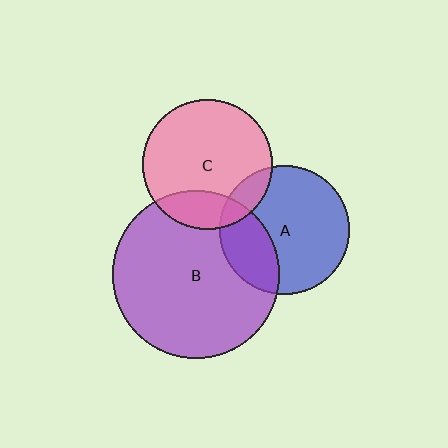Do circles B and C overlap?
Yes.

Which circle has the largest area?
Circle B (purple).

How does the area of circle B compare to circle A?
Approximately 1.7 times.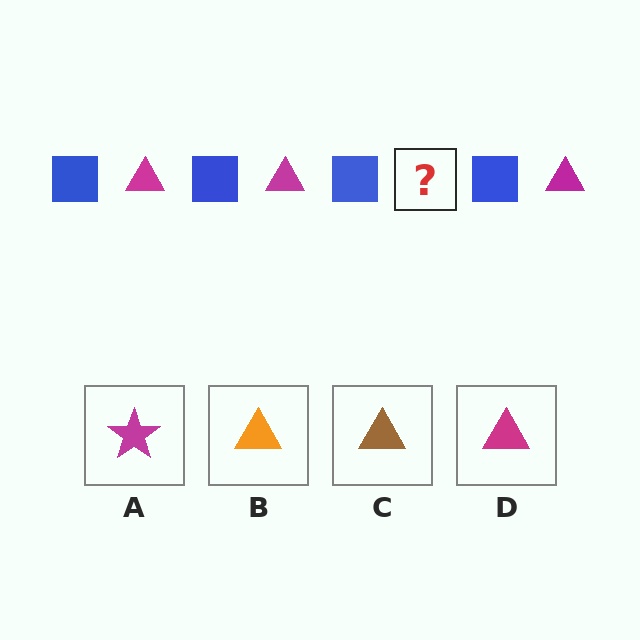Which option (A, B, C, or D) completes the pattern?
D.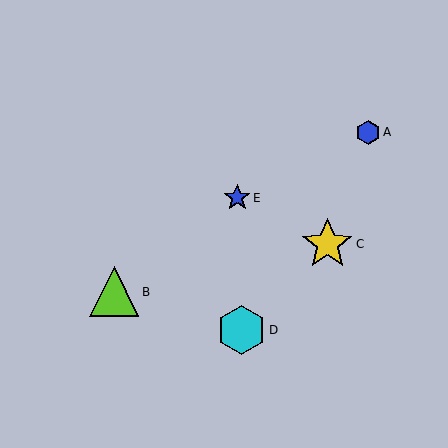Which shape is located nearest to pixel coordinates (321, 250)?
The yellow star (labeled C) at (327, 244) is nearest to that location.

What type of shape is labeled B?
Shape B is a lime triangle.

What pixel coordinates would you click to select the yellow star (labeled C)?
Click at (327, 244) to select the yellow star C.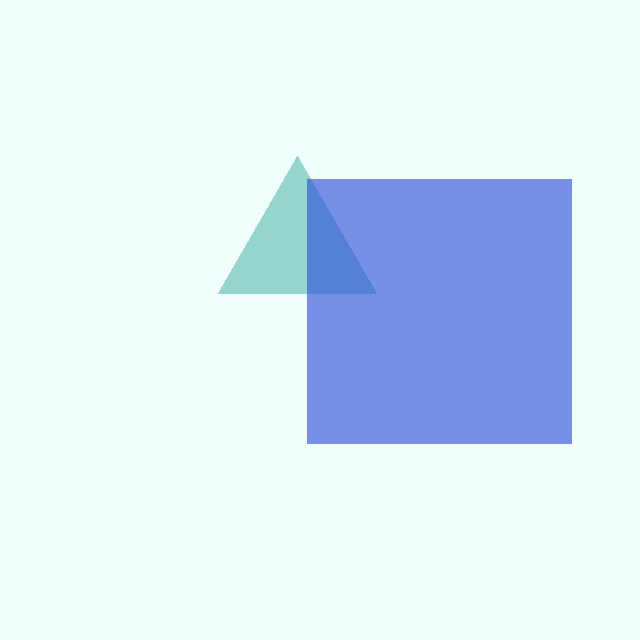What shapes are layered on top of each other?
The layered shapes are: a teal triangle, a blue square.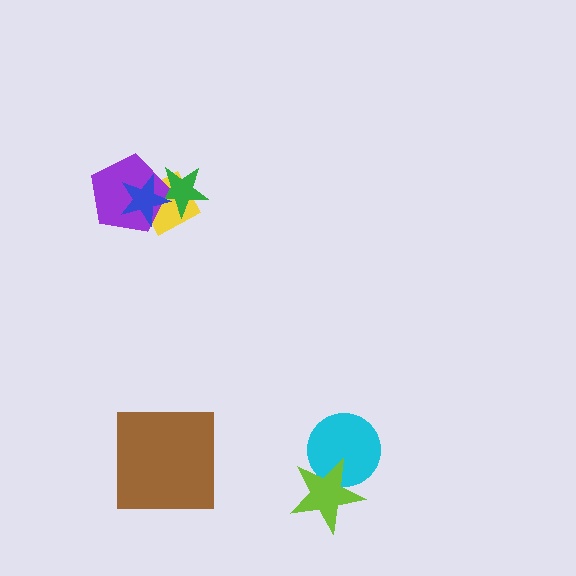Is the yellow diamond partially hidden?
Yes, it is partially covered by another shape.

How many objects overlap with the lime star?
1 object overlaps with the lime star.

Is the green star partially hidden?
Yes, it is partially covered by another shape.